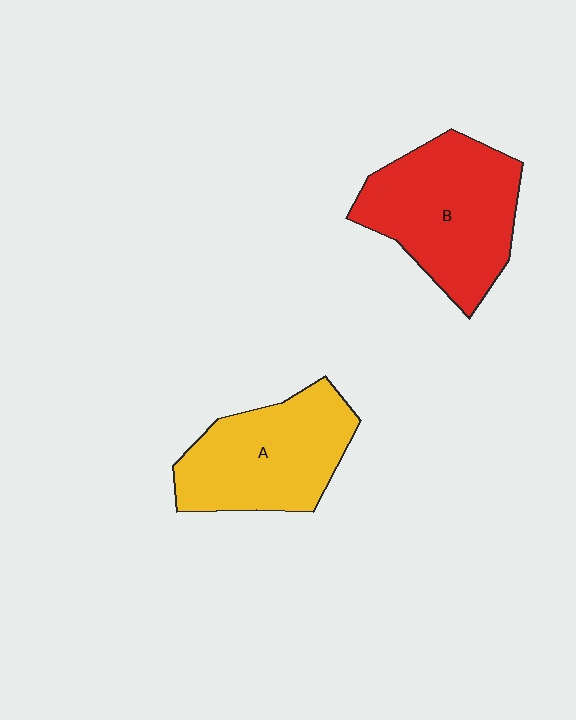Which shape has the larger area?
Shape B (red).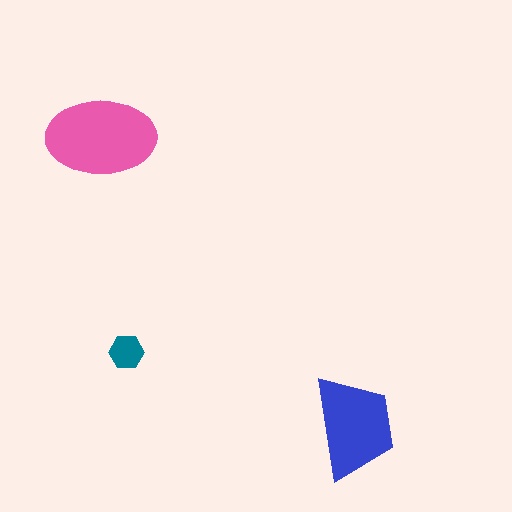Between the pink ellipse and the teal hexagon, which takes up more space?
The pink ellipse.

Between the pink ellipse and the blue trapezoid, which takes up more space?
The pink ellipse.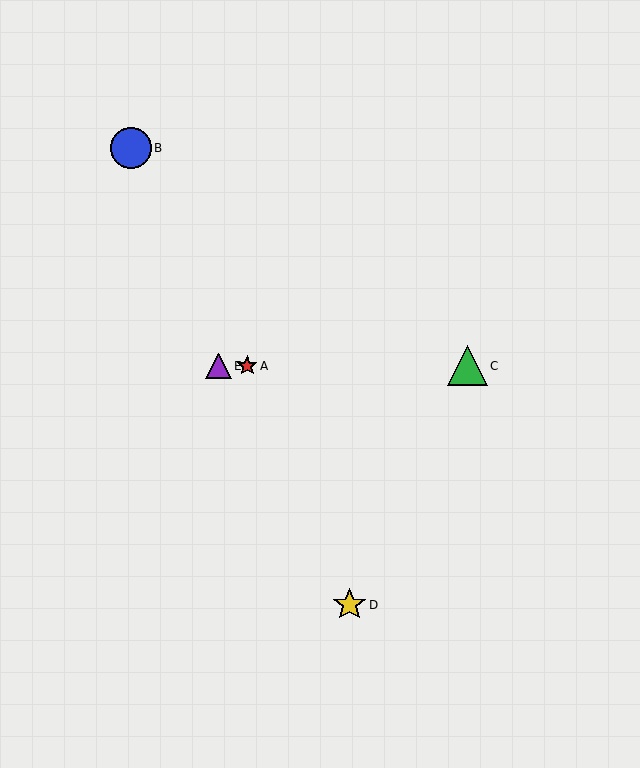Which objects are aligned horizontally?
Objects A, C, E are aligned horizontally.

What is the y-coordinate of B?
Object B is at y≈148.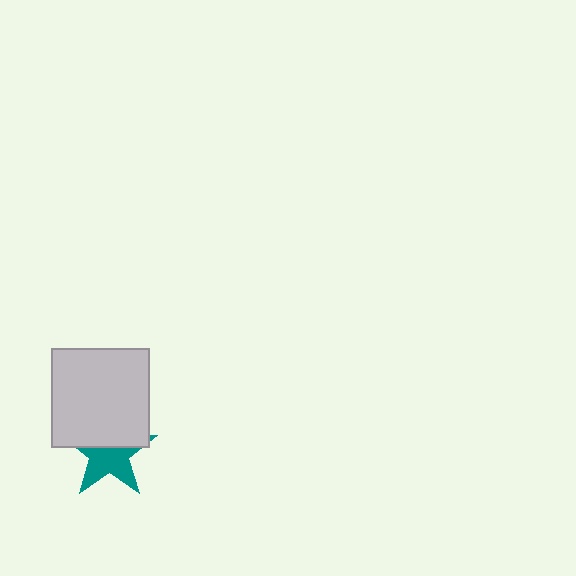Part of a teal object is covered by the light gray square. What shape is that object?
It is a star.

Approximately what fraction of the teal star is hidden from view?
Roughly 44% of the teal star is hidden behind the light gray square.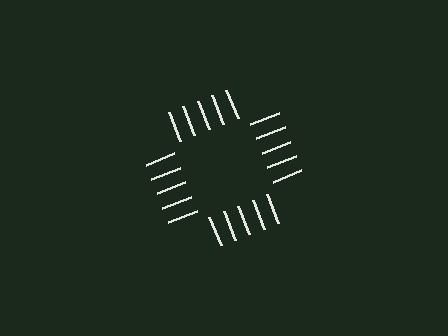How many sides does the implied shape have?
4 sides — the line-ends trace a square.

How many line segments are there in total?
20 — 5 along each of the 4 edges.